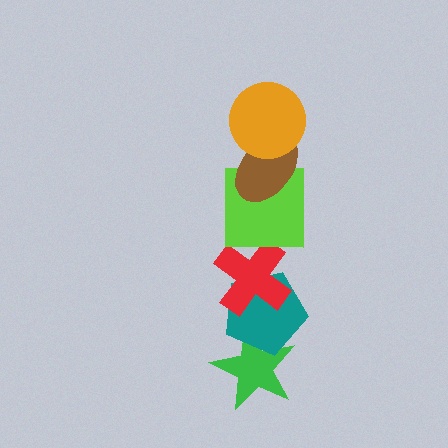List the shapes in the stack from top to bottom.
From top to bottom: the orange circle, the brown ellipse, the lime square, the red cross, the teal pentagon, the green star.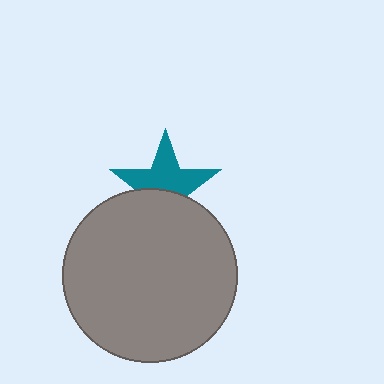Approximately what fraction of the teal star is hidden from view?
Roughly 42% of the teal star is hidden behind the gray circle.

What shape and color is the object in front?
The object in front is a gray circle.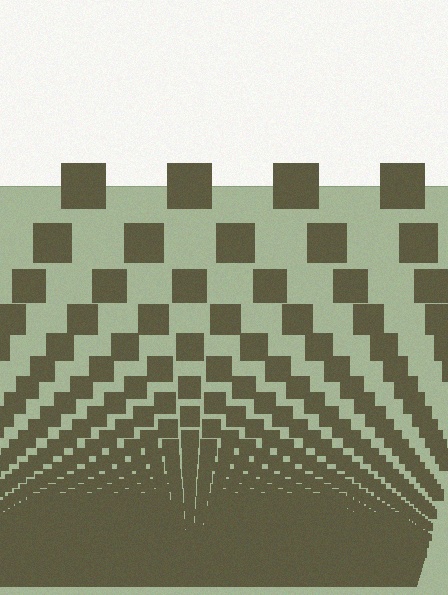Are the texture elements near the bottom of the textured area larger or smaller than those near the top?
Smaller. The gradient is inverted — elements near the bottom are smaller and denser.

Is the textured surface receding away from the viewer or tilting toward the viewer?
The surface appears to tilt toward the viewer. Texture elements get larger and sparser toward the top.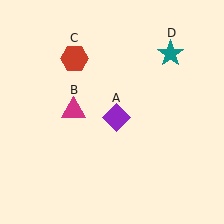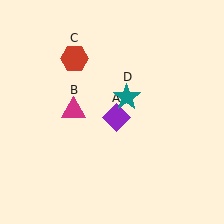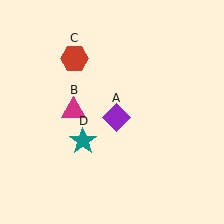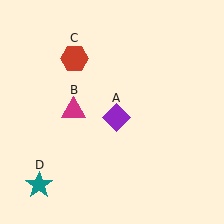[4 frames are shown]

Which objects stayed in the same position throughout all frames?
Purple diamond (object A) and magenta triangle (object B) and red hexagon (object C) remained stationary.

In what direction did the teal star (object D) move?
The teal star (object D) moved down and to the left.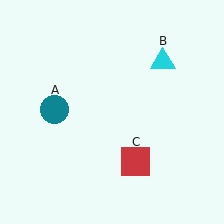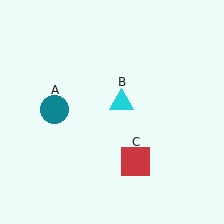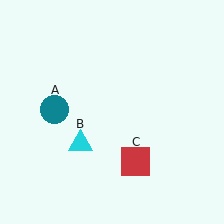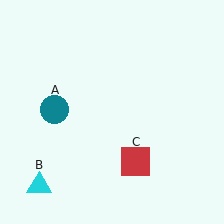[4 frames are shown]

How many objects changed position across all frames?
1 object changed position: cyan triangle (object B).